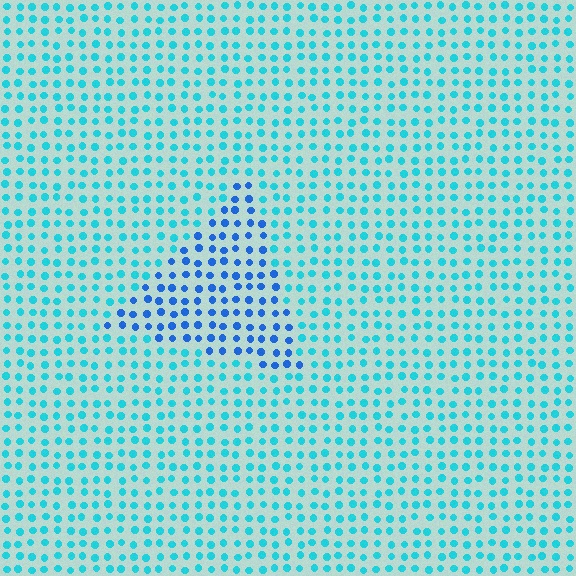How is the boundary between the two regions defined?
The boundary is defined purely by a slight shift in hue (about 34 degrees). Spacing, size, and orientation are identical on both sides.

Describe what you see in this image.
The image is filled with small cyan elements in a uniform arrangement. A triangle-shaped region is visible where the elements are tinted to a slightly different hue, forming a subtle color boundary.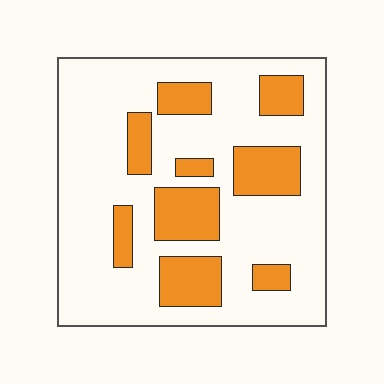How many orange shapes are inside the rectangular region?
9.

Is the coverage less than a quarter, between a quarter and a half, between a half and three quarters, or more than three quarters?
Between a quarter and a half.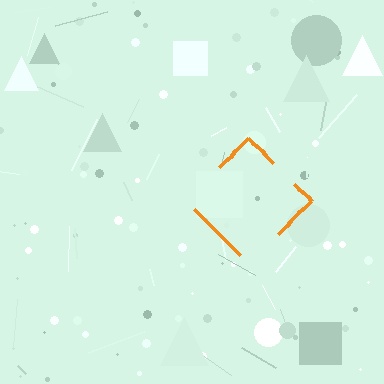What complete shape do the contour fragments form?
The contour fragments form a diamond.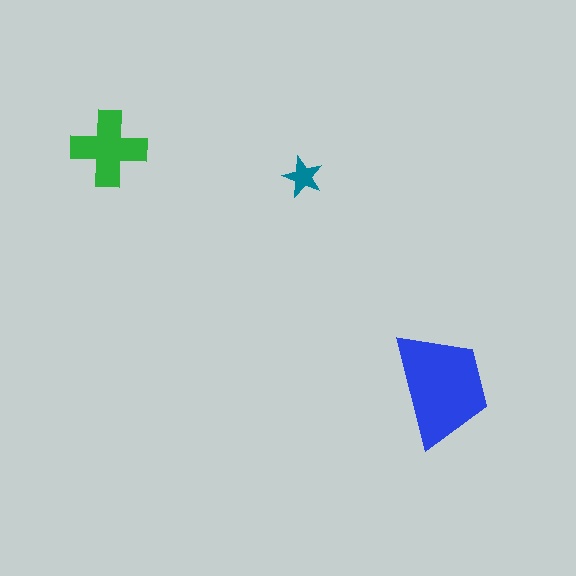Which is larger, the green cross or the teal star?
The green cross.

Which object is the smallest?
The teal star.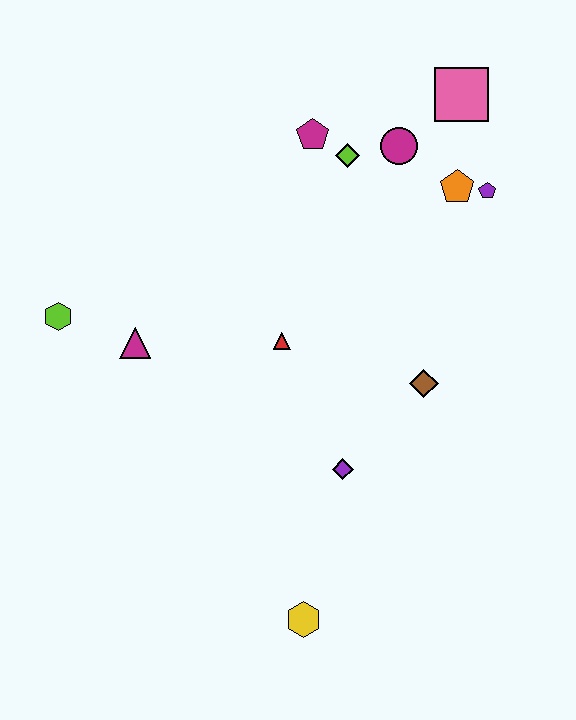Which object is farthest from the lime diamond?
The yellow hexagon is farthest from the lime diamond.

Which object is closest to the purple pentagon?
The orange pentagon is closest to the purple pentagon.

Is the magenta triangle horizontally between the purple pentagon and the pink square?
No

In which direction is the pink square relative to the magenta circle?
The pink square is to the right of the magenta circle.